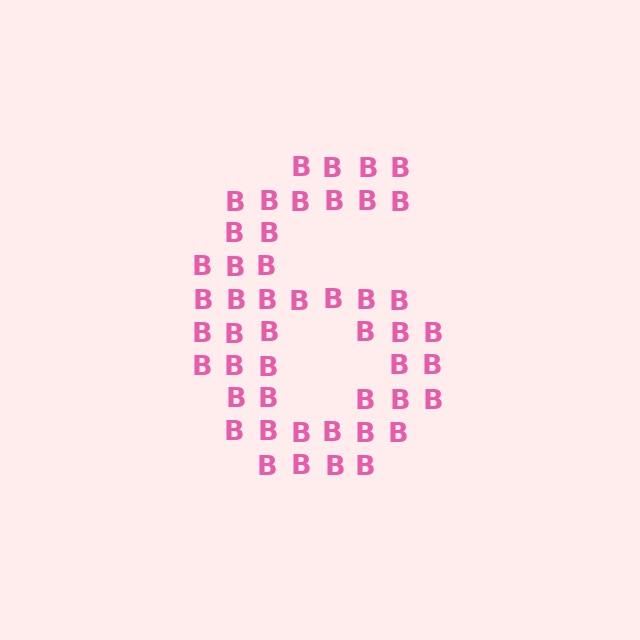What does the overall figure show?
The overall figure shows the digit 6.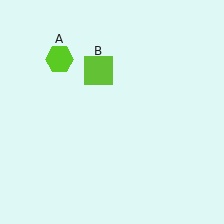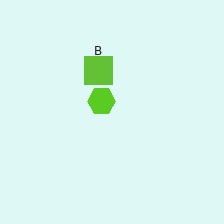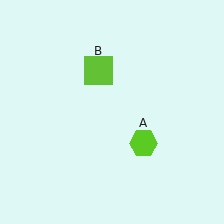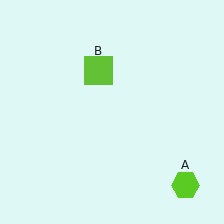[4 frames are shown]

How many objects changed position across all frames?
1 object changed position: lime hexagon (object A).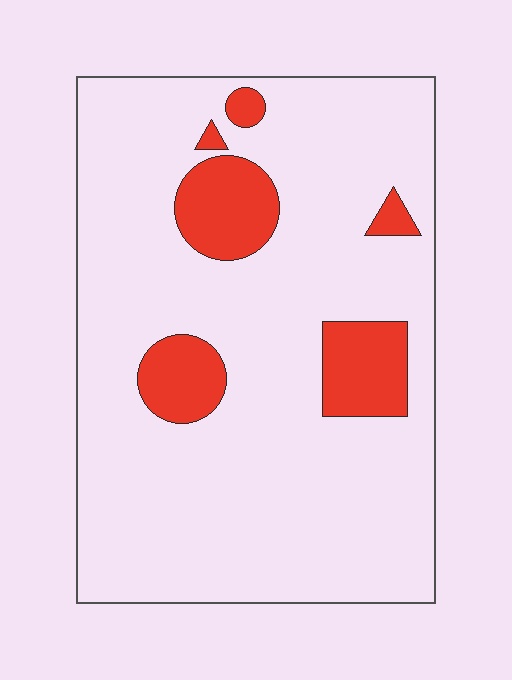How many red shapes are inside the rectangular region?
6.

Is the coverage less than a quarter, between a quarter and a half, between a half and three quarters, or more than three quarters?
Less than a quarter.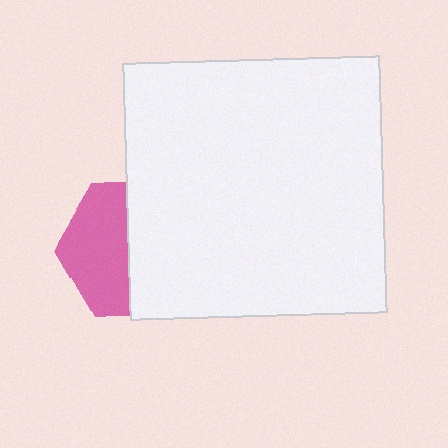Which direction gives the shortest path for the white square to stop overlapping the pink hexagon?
Moving right gives the shortest separation.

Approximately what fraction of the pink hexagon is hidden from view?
Roughly 52% of the pink hexagon is hidden behind the white square.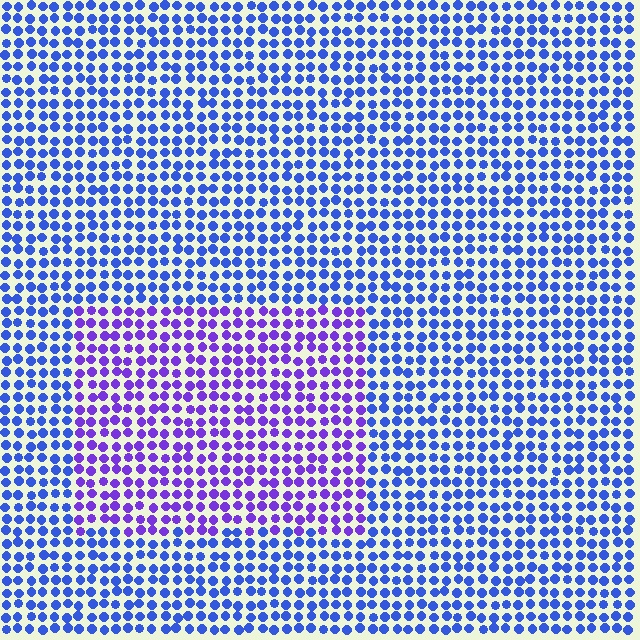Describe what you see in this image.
The image is filled with small blue elements in a uniform arrangement. A rectangle-shaped region is visible where the elements are tinted to a slightly different hue, forming a subtle color boundary.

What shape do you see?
I see a rectangle.